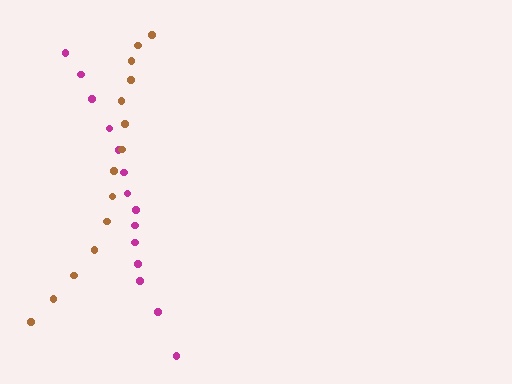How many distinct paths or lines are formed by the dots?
There are 2 distinct paths.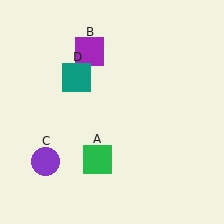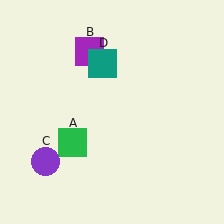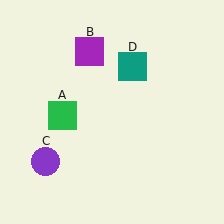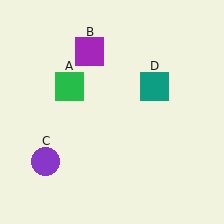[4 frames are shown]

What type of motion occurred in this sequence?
The green square (object A), teal square (object D) rotated clockwise around the center of the scene.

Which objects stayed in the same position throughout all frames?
Purple square (object B) and purple circle (object C) remained stationary.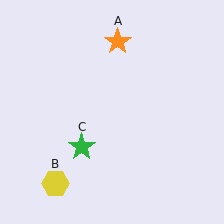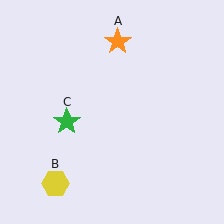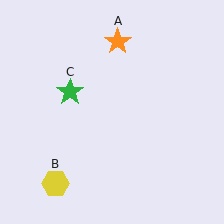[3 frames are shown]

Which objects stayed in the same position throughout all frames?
Orange star (object A) and yellow hexagon (object B) remained stationary.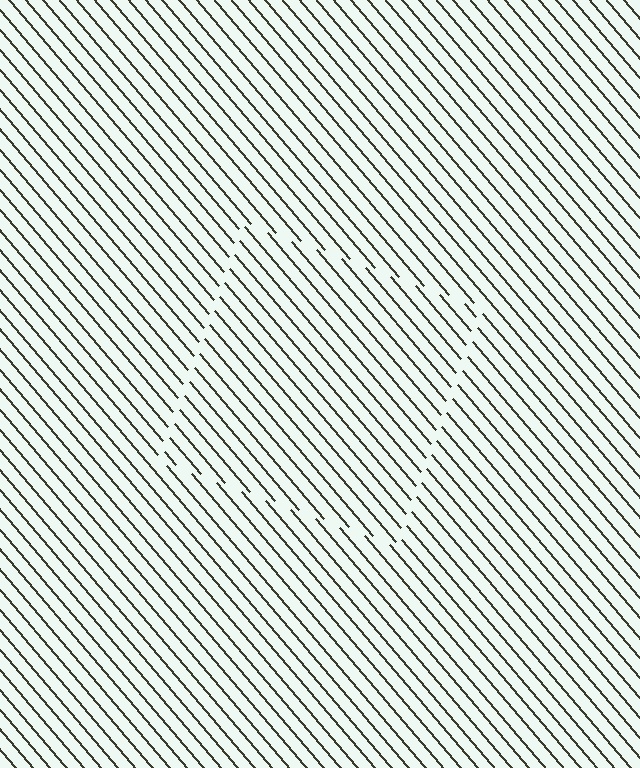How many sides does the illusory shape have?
4 sides — the line-ends trace a square.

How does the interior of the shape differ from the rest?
The interior of the shape contains the same grating, shifted by half a period — the contour is defined by the phase discontinuity where line-ends from the inner and outer gratings abut.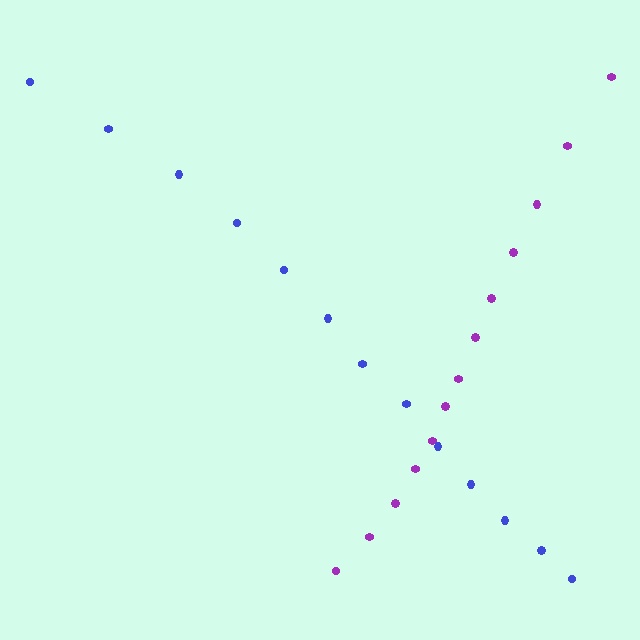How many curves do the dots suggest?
There are 2 distinct paths.